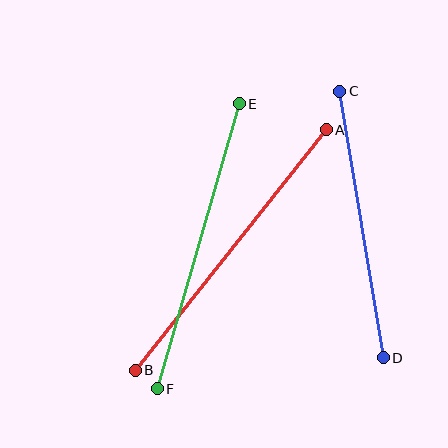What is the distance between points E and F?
The distance is approximately 296 pixels.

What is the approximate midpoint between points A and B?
The midpoint is at approximately (231, 250) pixels.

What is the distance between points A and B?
The distance is approximately 307 pixels.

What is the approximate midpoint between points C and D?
The midpoint is at approximately (361, 224) pixels.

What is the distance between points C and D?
The distance is approximately 270 pixels.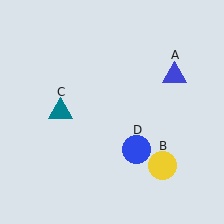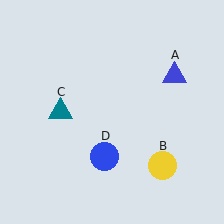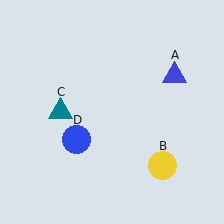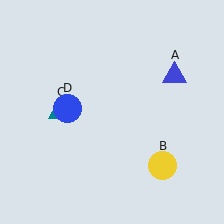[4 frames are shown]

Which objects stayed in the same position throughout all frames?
Blue triangle (object A) and yellow circle (object B) and teal triangle (object C) remained stationary.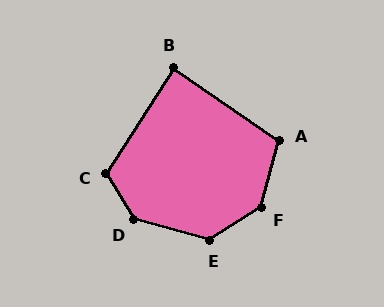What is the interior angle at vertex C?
Approximately 117 degrees (obtuse).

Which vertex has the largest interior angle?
F, at approximately 136 degrees.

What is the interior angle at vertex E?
Approximately 133 degrees (obtuse).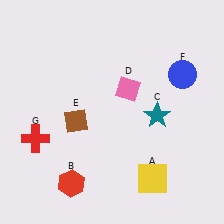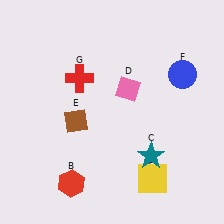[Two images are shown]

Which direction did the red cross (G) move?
The red cross (G) moved up.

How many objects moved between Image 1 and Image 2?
2 objects moved between the two images.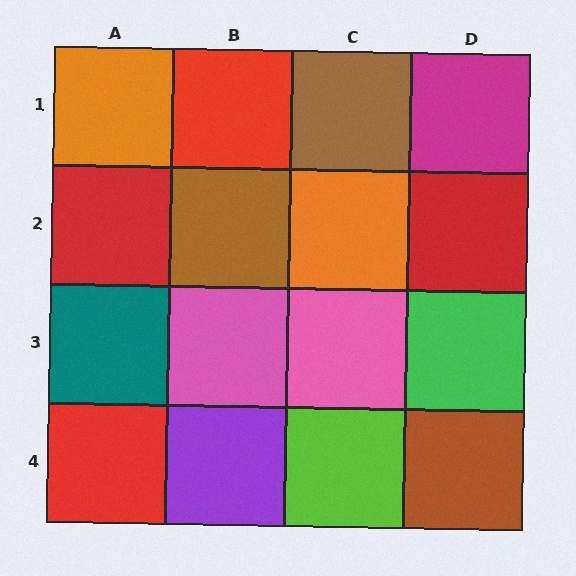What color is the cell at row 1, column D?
Magenta.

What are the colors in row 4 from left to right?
Red, purple, lime, brown.